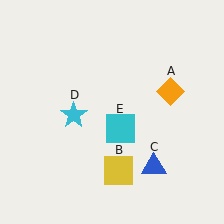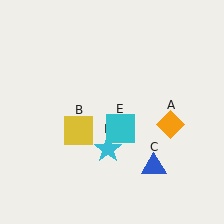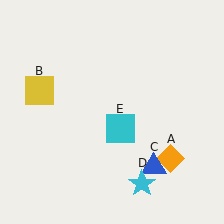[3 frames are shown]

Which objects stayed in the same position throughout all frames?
Blue triangle (object C) and cyan square (object E) remained stationary.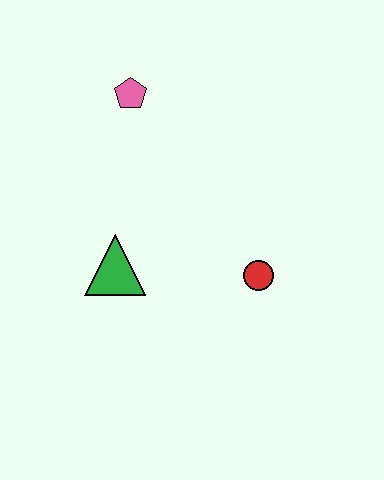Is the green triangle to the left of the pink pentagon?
Yes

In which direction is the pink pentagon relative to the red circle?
The pink pentagon is above the red circle.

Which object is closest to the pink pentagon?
The green triangle is closest to the pink pentagon.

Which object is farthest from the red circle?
The pink pentagon is farthest from the red circle.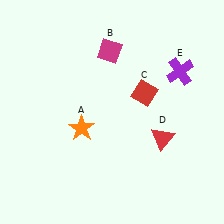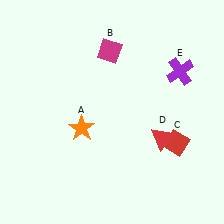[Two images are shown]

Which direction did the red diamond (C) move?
The red diamond (C) moved down.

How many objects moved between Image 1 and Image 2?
1 object moved between the two images.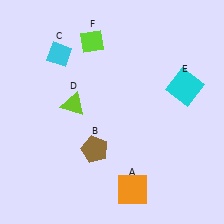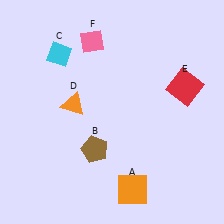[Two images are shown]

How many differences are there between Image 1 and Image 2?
There are 3 differences between the two images.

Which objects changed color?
D changed from lime to orange. E changed from cyan to red. F changed from lime to pink.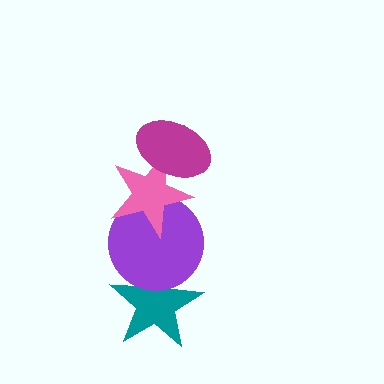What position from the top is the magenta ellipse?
The magenta ellipse is 1st from the top.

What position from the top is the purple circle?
The purple circle is 3rd from the top.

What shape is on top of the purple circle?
The pink star is on top of the purple circle.